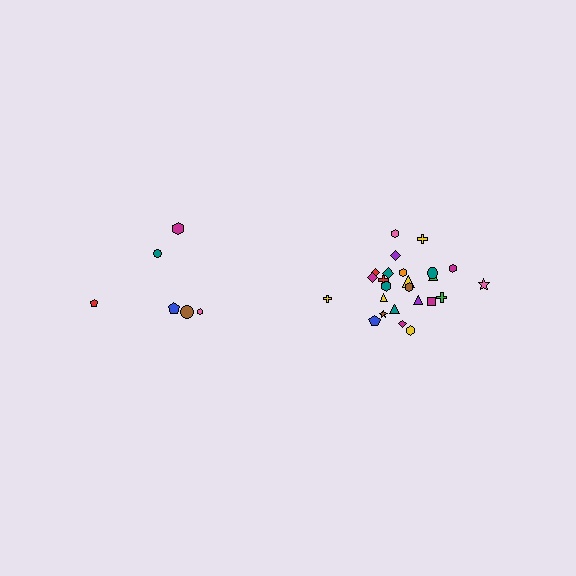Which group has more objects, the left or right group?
The right group.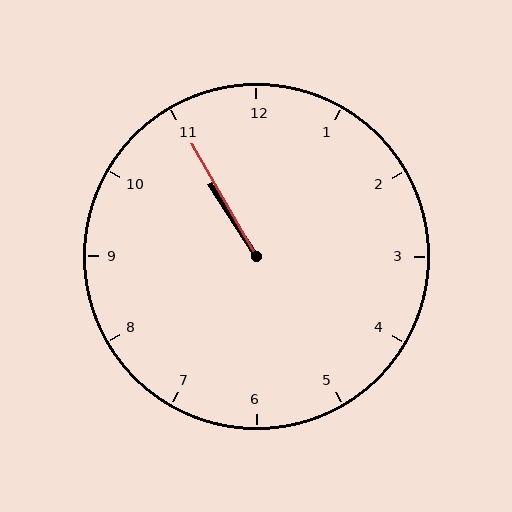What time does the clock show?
10:55.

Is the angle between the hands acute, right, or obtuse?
It is acute.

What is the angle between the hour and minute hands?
Approximately 2 degrees.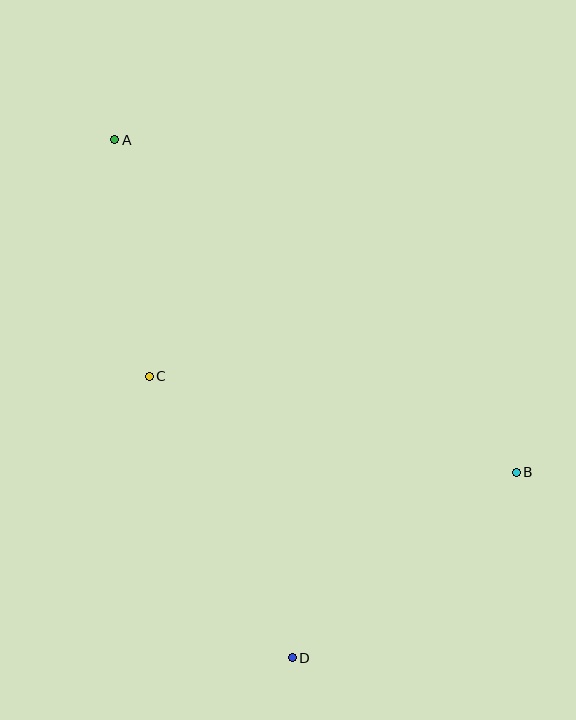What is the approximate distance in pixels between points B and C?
The distance between B and C is approximately 379 pixels.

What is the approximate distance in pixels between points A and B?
The distance between A and B is approximately 521 pixels.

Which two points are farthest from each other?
Points A and D are farthest from each other.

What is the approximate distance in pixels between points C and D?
The distance between C and D is approximately 316 pixels.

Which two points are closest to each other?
Points A and C are closest to each other.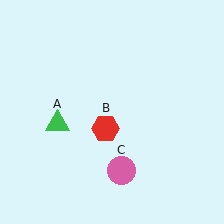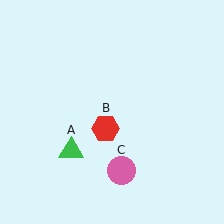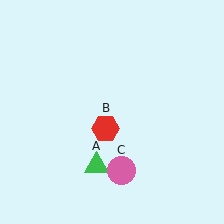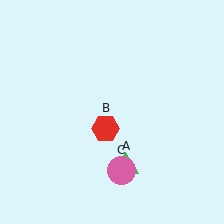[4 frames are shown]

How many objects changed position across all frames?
1 object changed position: green triangle (object A).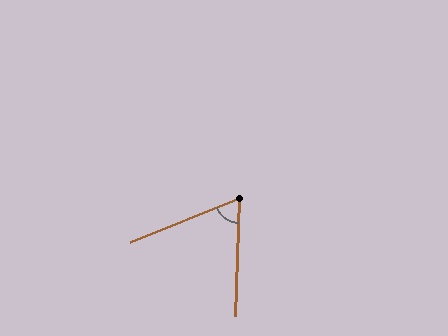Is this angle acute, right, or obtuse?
It is acute.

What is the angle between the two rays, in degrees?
Approximately 66 degrees.